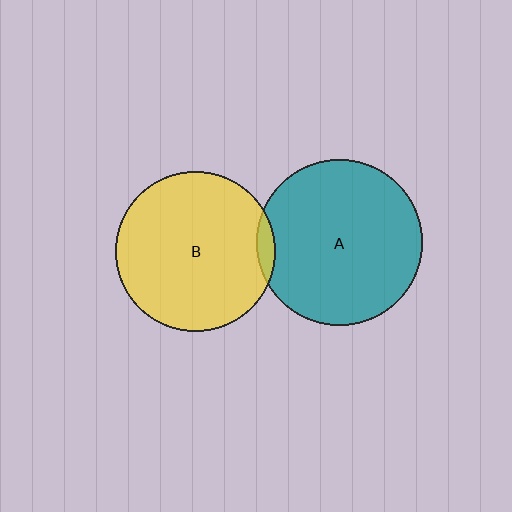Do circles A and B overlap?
Yes.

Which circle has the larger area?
Circle A (teal).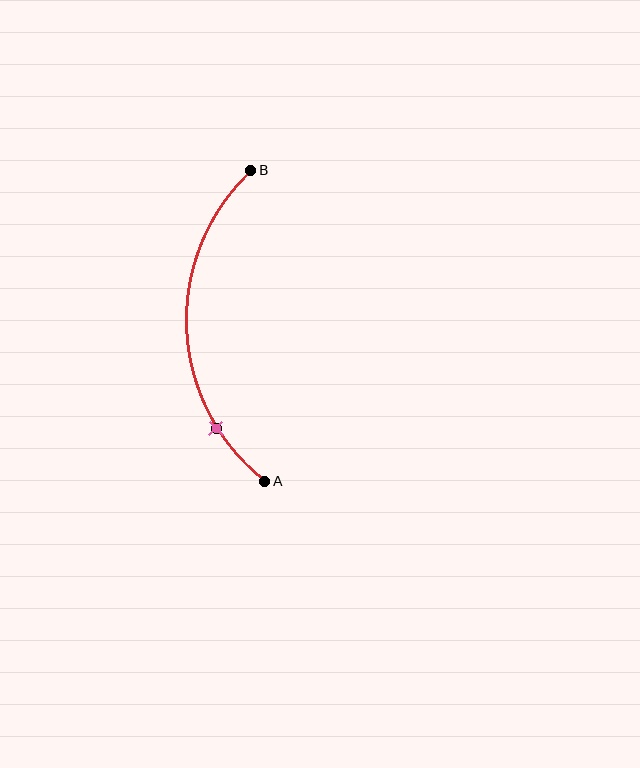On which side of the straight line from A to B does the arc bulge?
The arc bulges to the left of the straight line connecting A and B.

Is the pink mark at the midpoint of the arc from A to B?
No. The pink mark lies on the arc but is closer to endpoint A. The arc midpoint would be at the point on the curve equidistant along the arc from both A and B.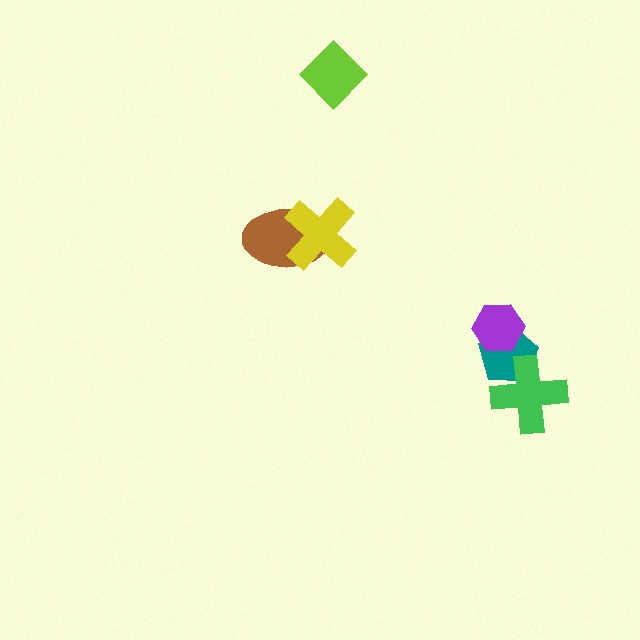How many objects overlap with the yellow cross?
1 object overlaps with the yellow cross.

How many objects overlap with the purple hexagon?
1 object overlaps with the purple hexagon.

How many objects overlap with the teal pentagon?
2 objects overlap with the teal pentagon.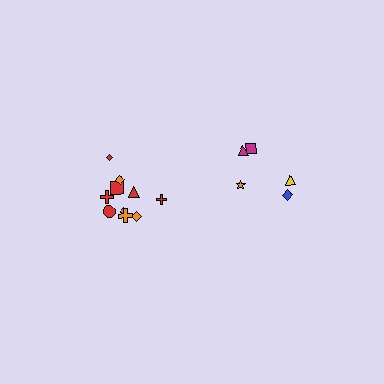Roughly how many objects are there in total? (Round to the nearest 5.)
Roughly 15 objects in total.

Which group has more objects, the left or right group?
The left group.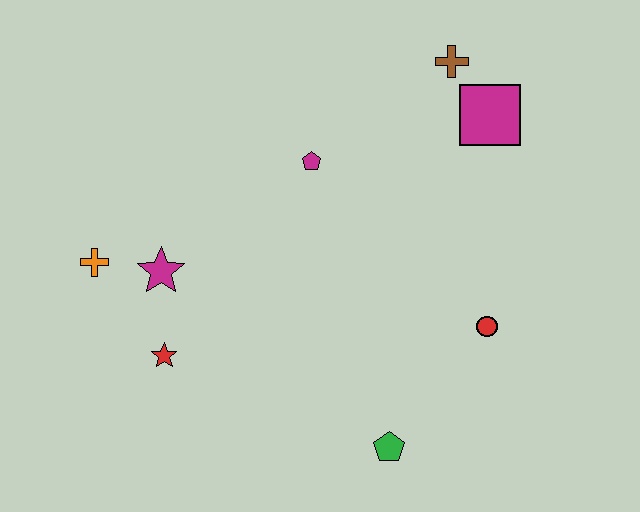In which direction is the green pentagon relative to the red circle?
The green pentagon is below the red circle.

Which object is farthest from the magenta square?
The orange cross is farthest from the magenta square.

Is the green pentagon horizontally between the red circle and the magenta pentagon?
Yes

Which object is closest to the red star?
The magenta star is closest to the red star.